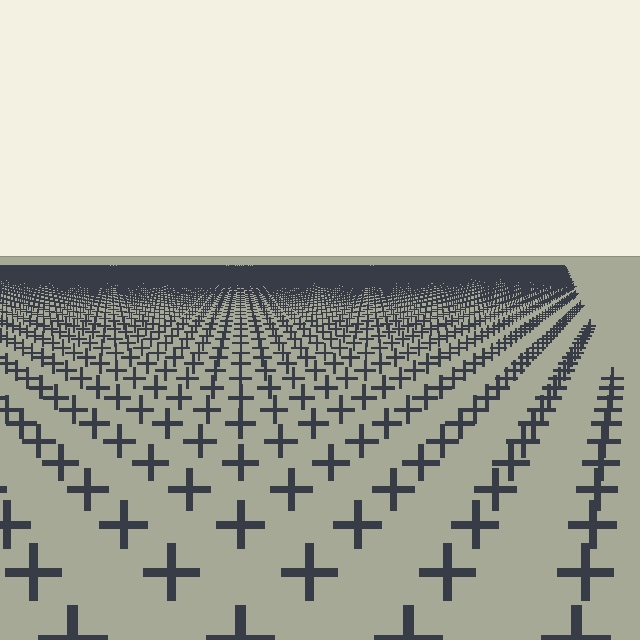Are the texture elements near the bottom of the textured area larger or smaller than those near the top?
Larger. Near the bottom, elements are closer to the viewer and appear at a bigger on-screen size.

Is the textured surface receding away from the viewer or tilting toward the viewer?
The surface is receding away from the viewer. Texture elements get smaller and denser toward the top.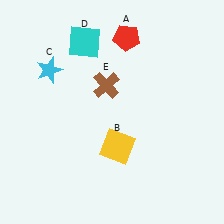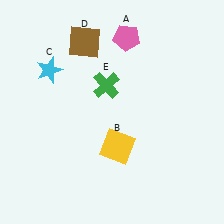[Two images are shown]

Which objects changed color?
A changed from red to pink. D changed from cyan to brown. E changed from brown to green.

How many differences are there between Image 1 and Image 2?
There are 3 differences between the two images.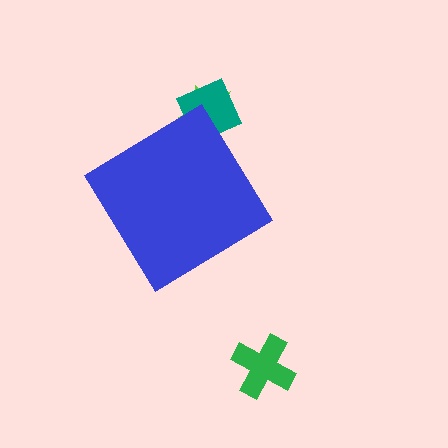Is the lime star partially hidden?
Yes, the lime star is partially hidden behind the blue diamond.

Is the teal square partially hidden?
Yes, the teal square is partially hidden behind the blue diamond.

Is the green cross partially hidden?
No, the green cross is fully visible.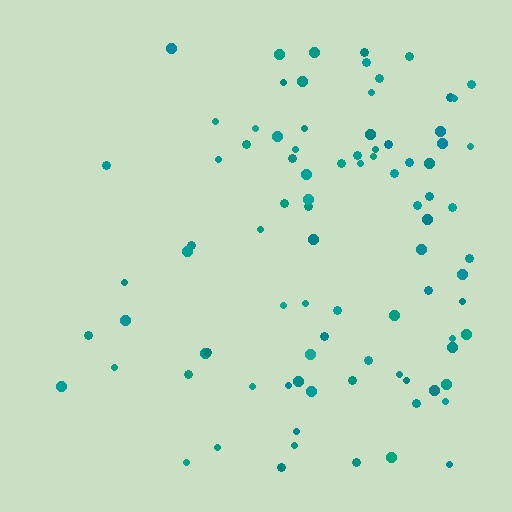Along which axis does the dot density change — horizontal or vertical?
Horizontal.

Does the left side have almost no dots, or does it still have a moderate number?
Still a moderate number, just noticeably fewer than the right.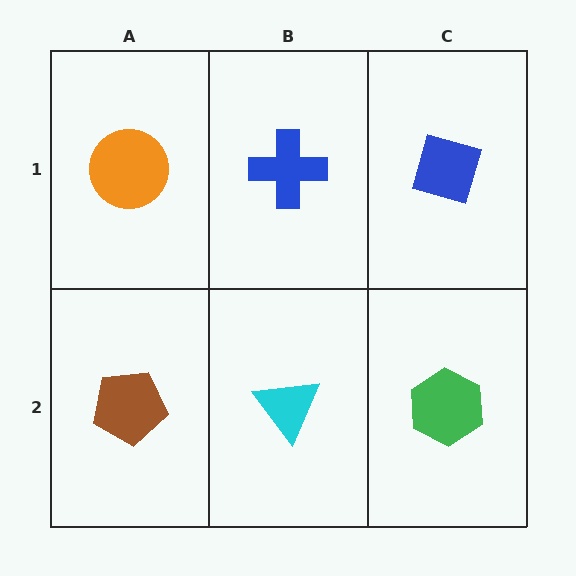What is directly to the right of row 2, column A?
A cyan triangle.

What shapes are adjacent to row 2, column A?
An orange circle (row 1, column A), a cyan triangle (row 2, column B).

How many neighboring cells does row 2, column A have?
2.